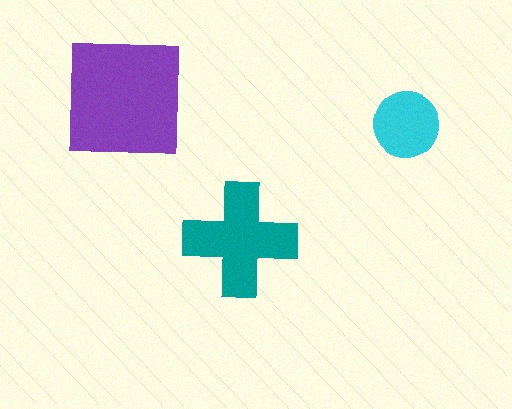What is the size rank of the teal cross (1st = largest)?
2nd.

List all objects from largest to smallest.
The purple square, the teal cross, the cyan circle.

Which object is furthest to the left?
The purple square is leftmost.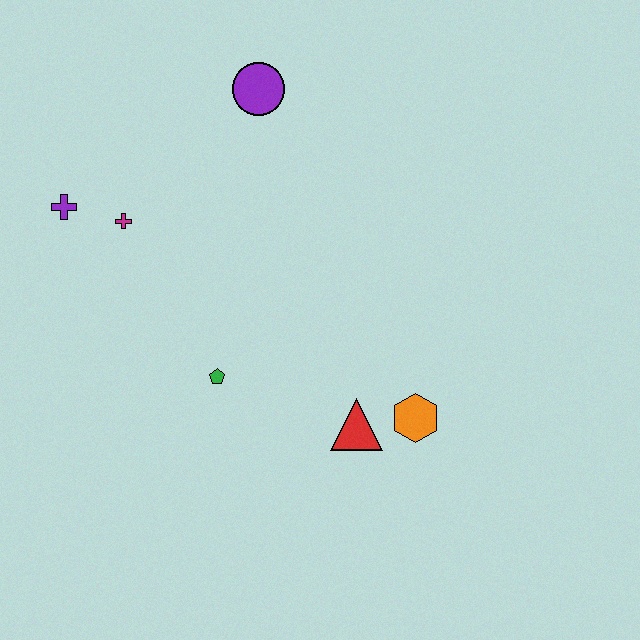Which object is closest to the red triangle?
The orange hexagon is closest to the red triangle.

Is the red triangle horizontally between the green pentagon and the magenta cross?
No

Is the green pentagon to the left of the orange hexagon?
Yes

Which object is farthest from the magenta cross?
The orange hexagon is farthest from the magenta cross.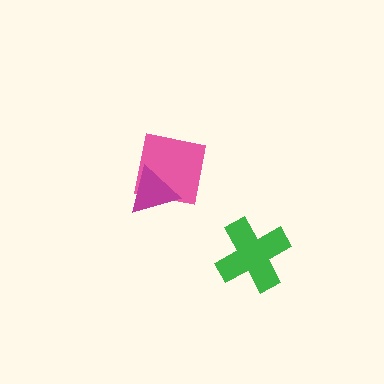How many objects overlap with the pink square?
1 object overlaps with the pink square.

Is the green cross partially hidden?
No, no other shape covers it.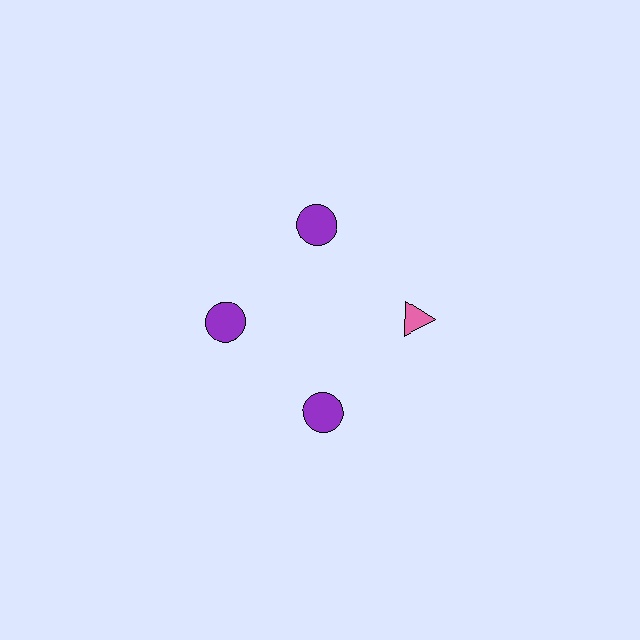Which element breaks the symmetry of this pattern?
The pink triangle at roughly the 3 o'clock position breaks the symmetry. All other shapes are purple circles.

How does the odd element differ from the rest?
It differs in both color (pink instead of purple) and shape (triangle instead of circle).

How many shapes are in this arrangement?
There are 4 shapes arranged in a ring pattern.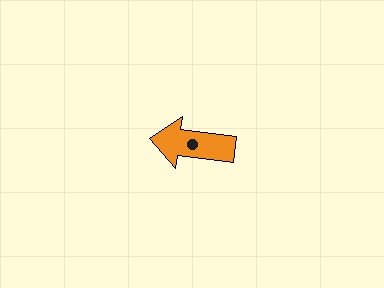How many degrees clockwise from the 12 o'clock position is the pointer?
Approximately 277 degrees.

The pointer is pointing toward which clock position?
Roughly 9 o'clock.